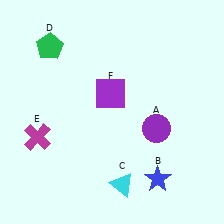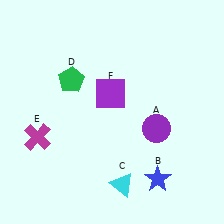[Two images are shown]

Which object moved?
The green pentagon (D) moved down.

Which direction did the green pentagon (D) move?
The green pentagon (D) moved down.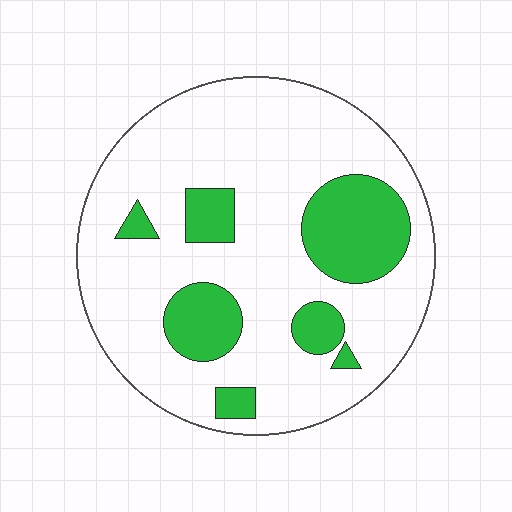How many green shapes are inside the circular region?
7.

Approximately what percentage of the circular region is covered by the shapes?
Approximately 20%.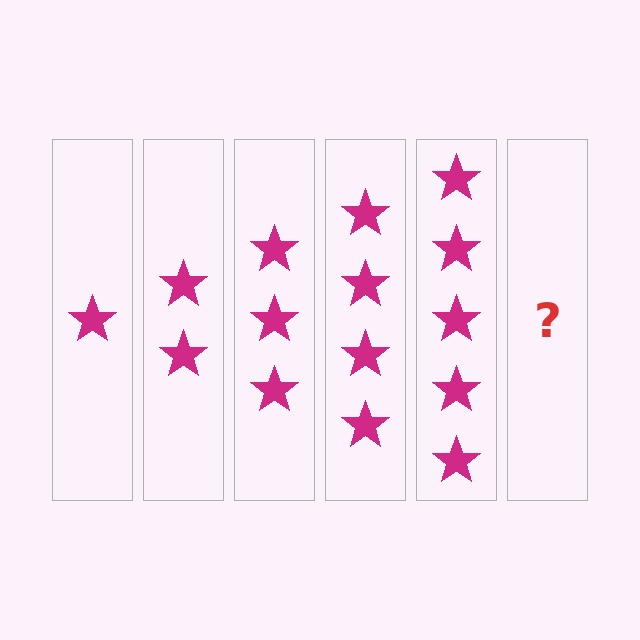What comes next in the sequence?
The next element should be 6 stars.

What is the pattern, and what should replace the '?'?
The pattern is that each step adds one more star. The '?' should be 6 stars.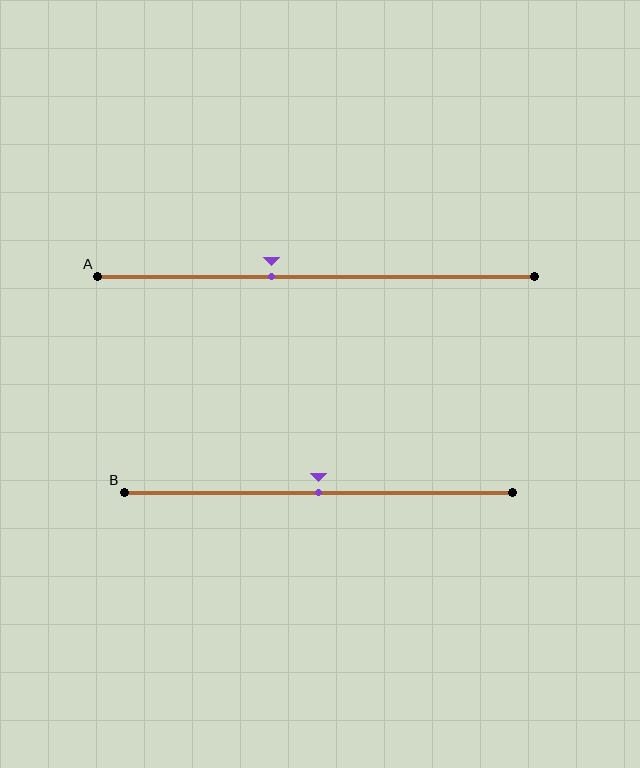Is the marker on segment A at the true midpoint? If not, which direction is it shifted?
No, the marker on segment A is shifted to the left by about 10% of the segment length.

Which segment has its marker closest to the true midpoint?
Segment B has its marker closest to the true midpoint.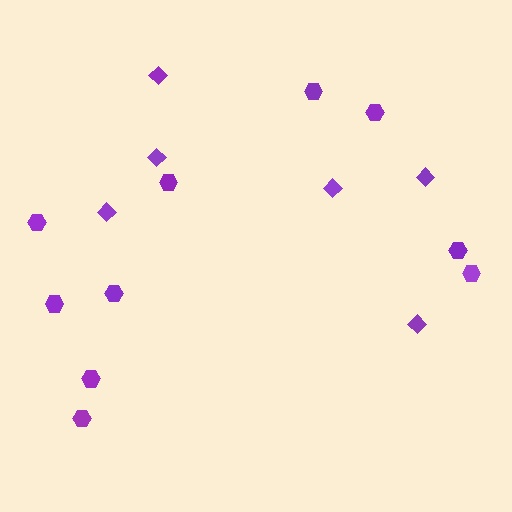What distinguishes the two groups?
There are 2 groups: one group of diamonds (6) and one group of hexagons (10).